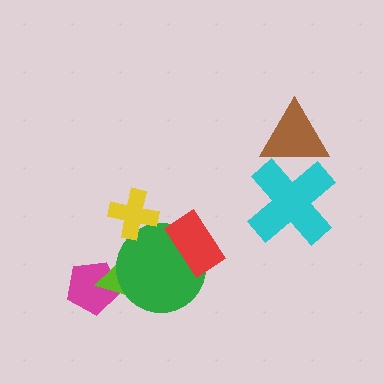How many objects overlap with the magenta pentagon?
1 object overlaps with the magenta pentagon.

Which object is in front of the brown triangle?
The cyan cross is in front of the brown triangle.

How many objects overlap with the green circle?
3 objects overlap with the green circle.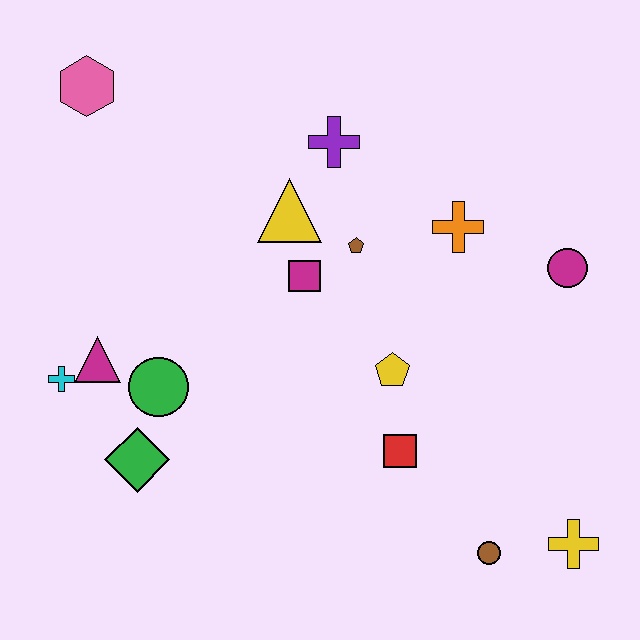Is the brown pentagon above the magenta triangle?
Yes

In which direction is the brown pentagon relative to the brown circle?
The brown pentagon is above the brown circle.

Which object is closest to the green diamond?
The green circle is closest to the green diamond.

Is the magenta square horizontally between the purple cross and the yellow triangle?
Yes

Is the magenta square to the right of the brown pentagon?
No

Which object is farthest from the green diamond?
The magenta circle is farthest from the green diamond.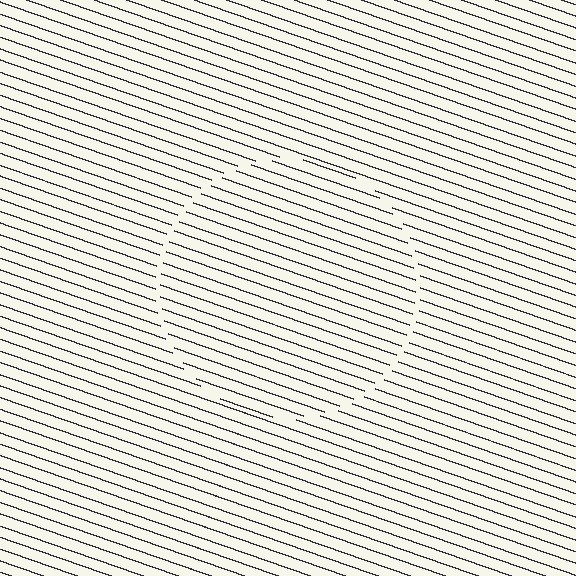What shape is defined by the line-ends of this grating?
An illusory circle. The interior of the shape contains the same grating, shifted by half a period — the contour is defined by the phase discontinuity where line-ends from the inner and outer gratings abut.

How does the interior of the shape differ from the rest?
The interior of the shape contains the same grating, shifted by half a period — the contour is defined by the phase discontinuity where line-ends from the inner and outer gratings abut.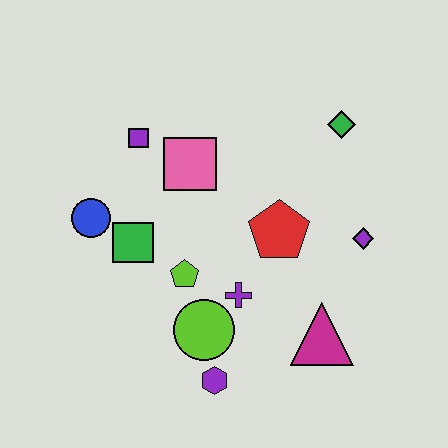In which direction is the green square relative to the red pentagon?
The green square is to the left of the red pentagon.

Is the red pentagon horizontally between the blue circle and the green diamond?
Yes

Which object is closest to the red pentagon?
The purple cross is closest to the red pentagon.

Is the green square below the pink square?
Yes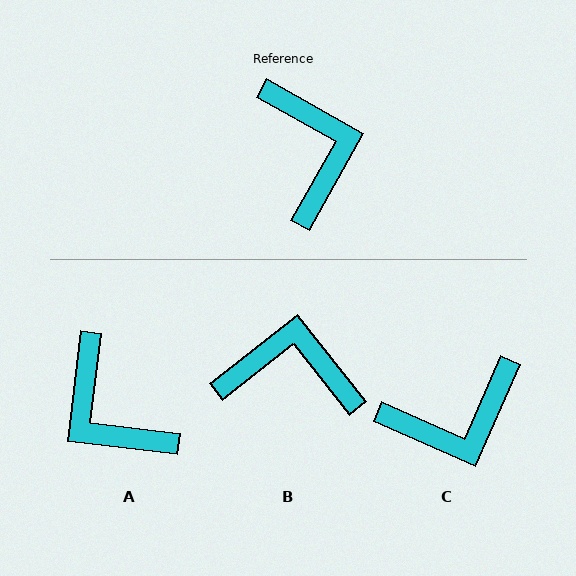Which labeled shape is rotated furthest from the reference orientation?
A, about 158 degrees away.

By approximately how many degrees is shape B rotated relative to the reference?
Approximately 68 degrees counter-clockwise.